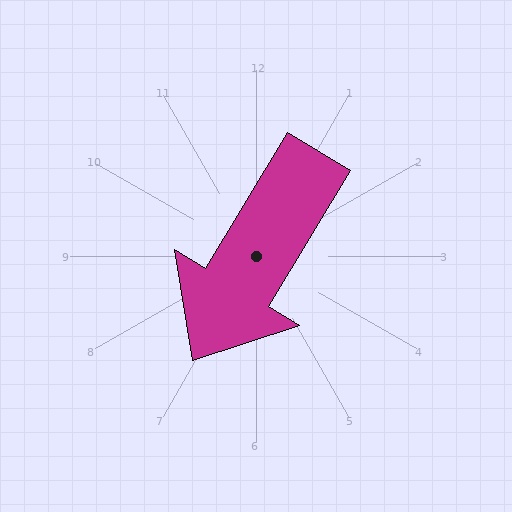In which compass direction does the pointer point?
Southwest.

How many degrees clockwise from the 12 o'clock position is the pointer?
Approximately 211 degrees.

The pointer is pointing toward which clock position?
Roughly 7 o'clock.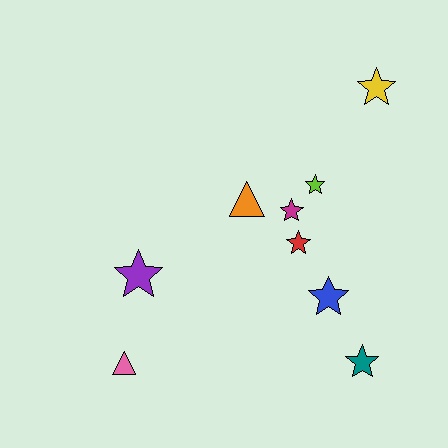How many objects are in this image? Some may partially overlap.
There are 9 objects.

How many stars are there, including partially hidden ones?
There are 7 stars.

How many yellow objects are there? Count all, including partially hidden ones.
There is 1 yellow object.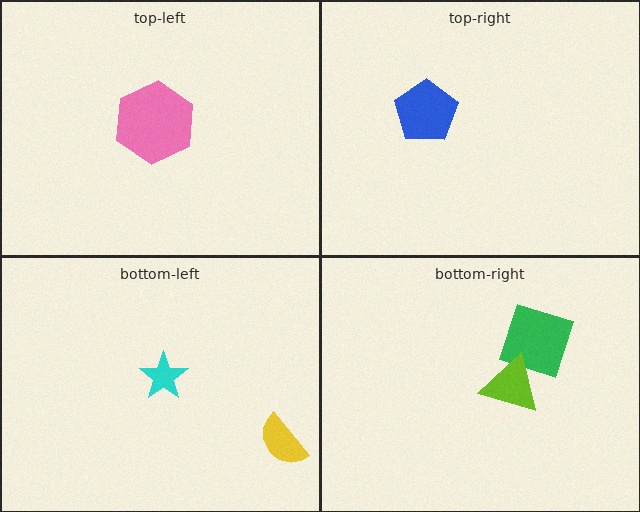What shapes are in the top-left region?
The pink hexagon.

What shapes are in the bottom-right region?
The green square, the lime triangle.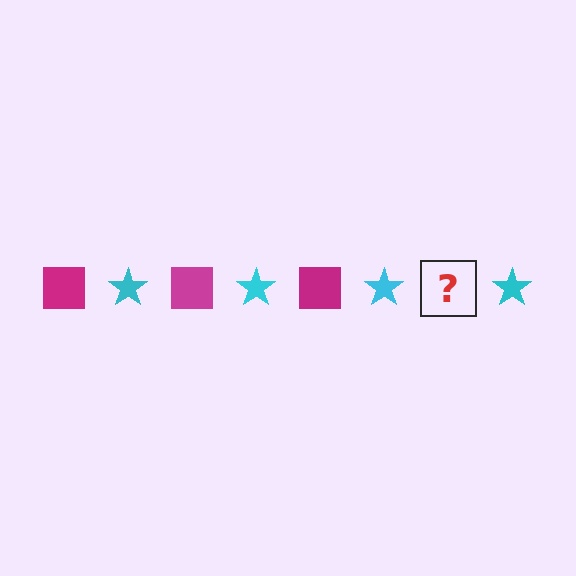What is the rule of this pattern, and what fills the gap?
The rule is that the pattern alternates between magenta square and cyan star. The gap should be filled with a magenta square.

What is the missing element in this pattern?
The missing element is a magenta square.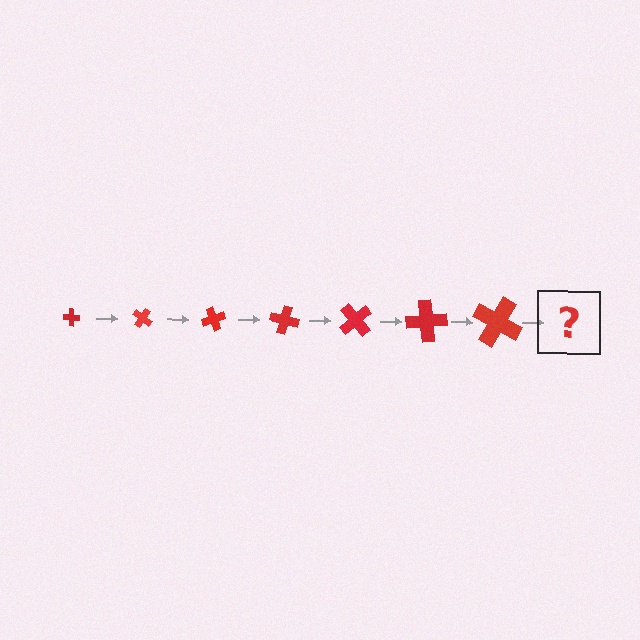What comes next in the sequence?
The next element should be a cross, larger than the previous one and rotated 245 degrees from the start.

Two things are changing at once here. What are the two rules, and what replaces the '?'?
The two rules are that the cross grows larger each step and it rotates 35 degrees each step. The '?' should be a cross, larger than the previous one and rotated 245 degrees from the start.